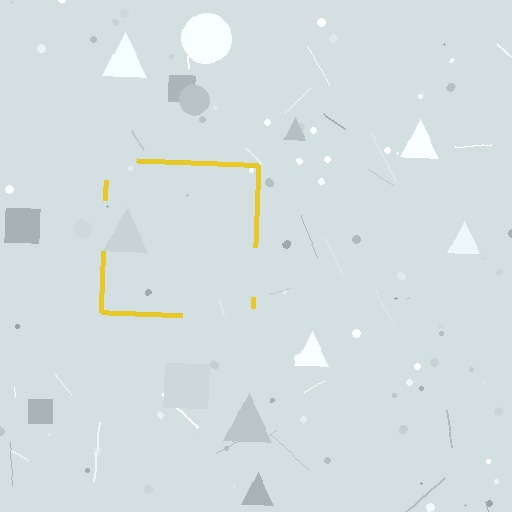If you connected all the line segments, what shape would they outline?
They would outline a square.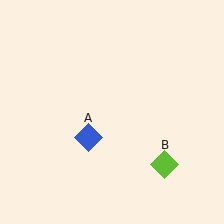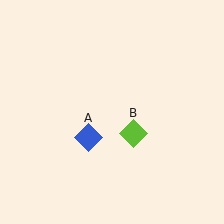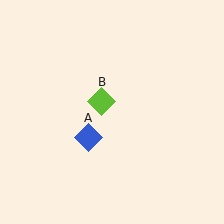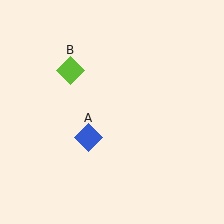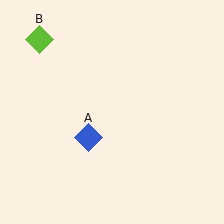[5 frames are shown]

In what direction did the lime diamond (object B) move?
The lime diamond (object B) moved up and to the left.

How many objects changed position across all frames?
1 object changed position: lime diamond (object B).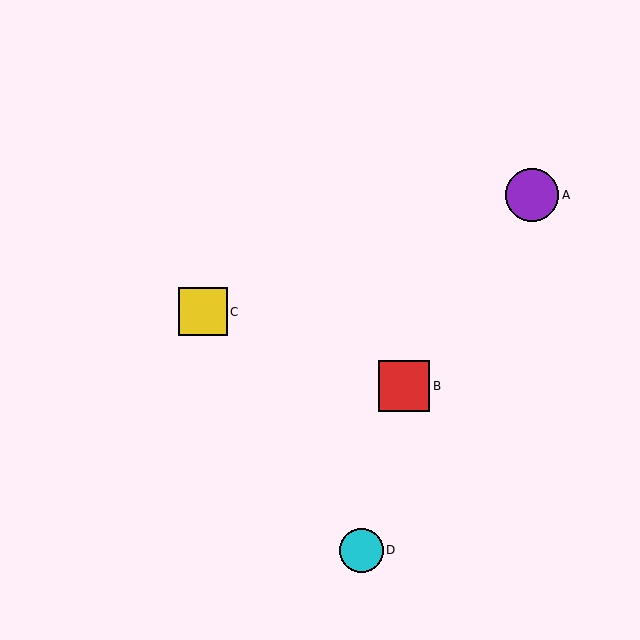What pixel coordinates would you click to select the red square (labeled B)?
Click at (404, 386) to select the red square B.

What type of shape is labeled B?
Shape B is a red square.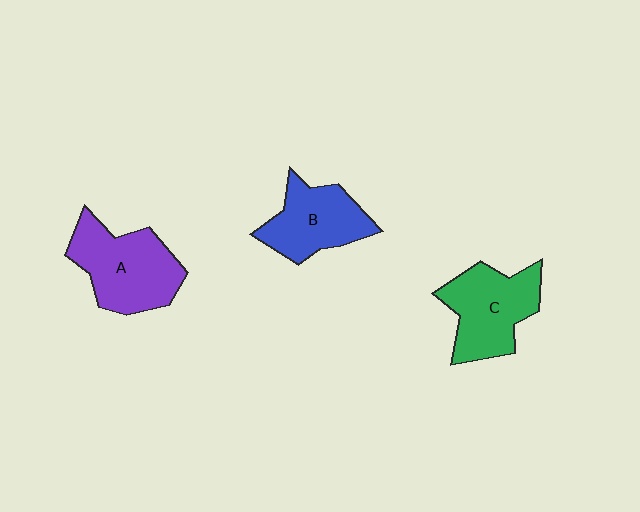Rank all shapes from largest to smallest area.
From largest to smallest: A (purple), C (green), B (blue).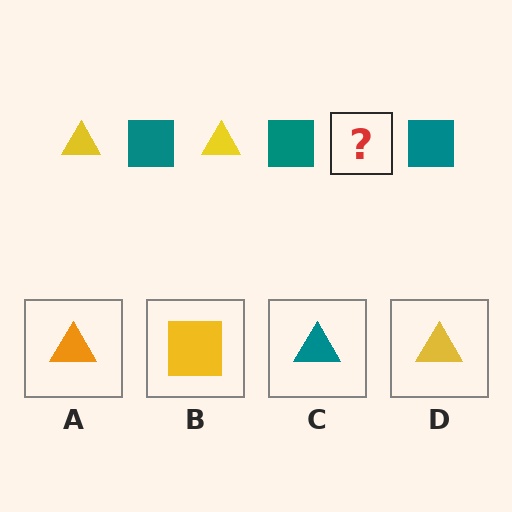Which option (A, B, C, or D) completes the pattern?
D.